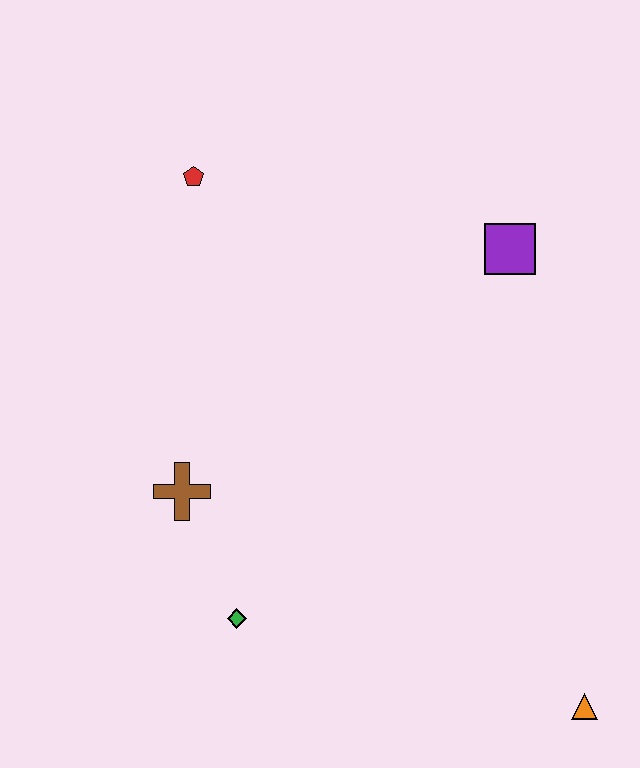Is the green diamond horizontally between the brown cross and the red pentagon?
No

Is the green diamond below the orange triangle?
No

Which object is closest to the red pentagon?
The brown cross is closest to the red pentagon.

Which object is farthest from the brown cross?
The orange triangle is farthest from the brown cross.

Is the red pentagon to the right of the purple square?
No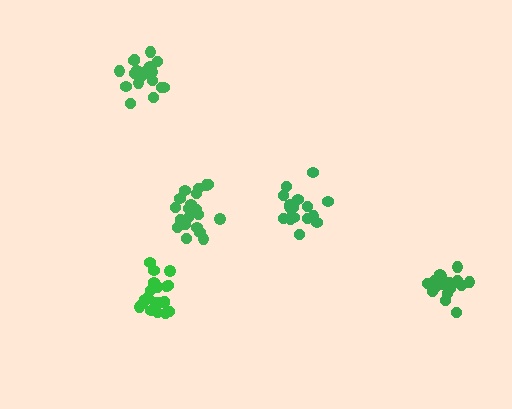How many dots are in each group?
Group 1: 18 dots, Group 2: 18 dots, Group 3: 20 dots, Group 4: 20 dots, Group 5: 20 dots (96 total).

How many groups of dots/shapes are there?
There are 5 groups.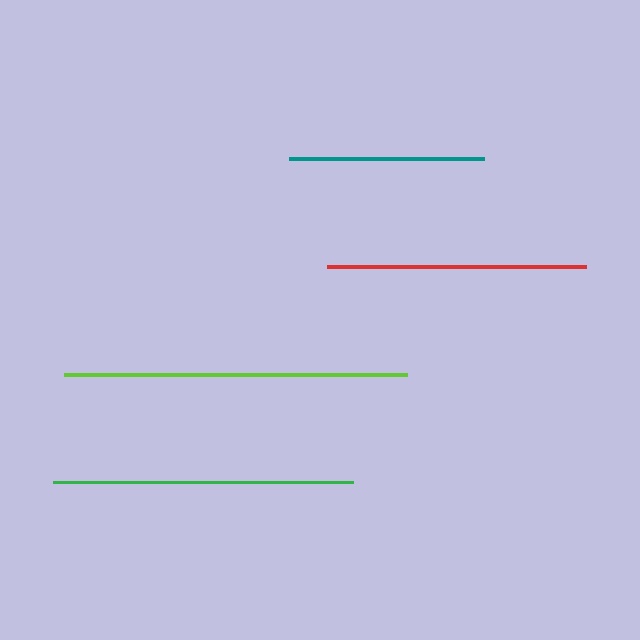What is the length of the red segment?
The red segment is approximately 259 pixels long.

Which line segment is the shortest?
The teal line is the shortest at approximately 195 pixels.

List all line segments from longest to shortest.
From longest to shortest: lime, green, red, teal.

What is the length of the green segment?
The green segment is approximately 300 pixels long.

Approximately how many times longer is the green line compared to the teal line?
The green line is approximately 1.5 times the length of the teal line.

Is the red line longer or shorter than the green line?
The green line is longer than the red line.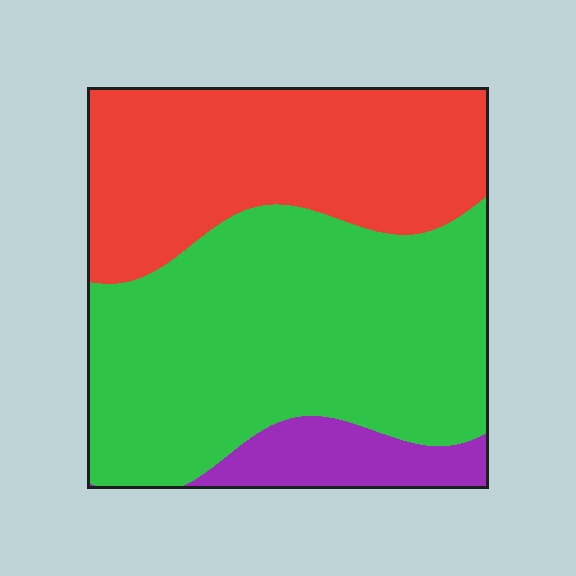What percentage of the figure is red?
Red covers about 35% of the figure.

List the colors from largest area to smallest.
From largest to smallest: green, red, purple.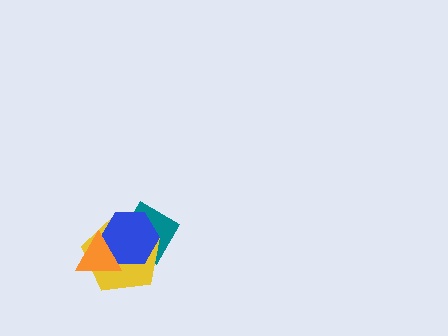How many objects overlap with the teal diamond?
2 objects overlap with the teal diamond.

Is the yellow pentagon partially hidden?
Yes, it is partially covered by another shape.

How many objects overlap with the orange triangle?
2 objects overlap with the orange triangle.